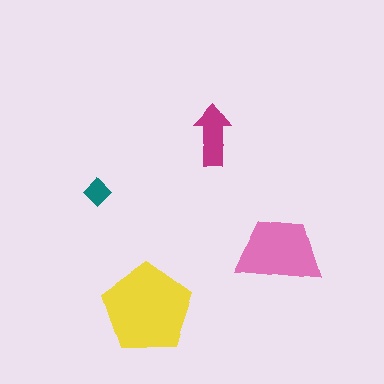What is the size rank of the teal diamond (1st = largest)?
4th.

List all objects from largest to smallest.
The yellow pentagon, the pink trapezoid, the magenta arrow, the teal diamond.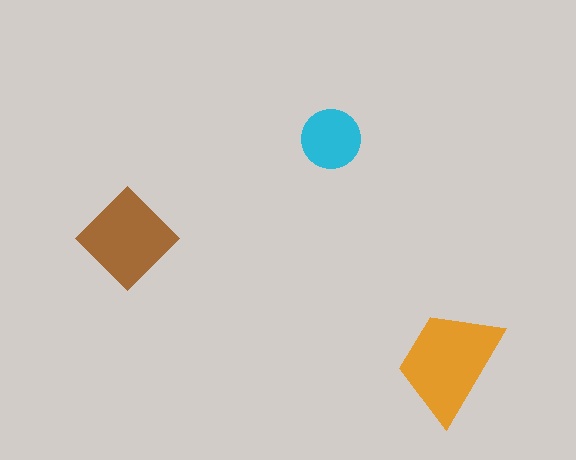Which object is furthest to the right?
The orange trapezoid is rightmost.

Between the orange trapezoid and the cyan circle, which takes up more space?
The orange trapezoid.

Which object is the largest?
The orange trapezoid.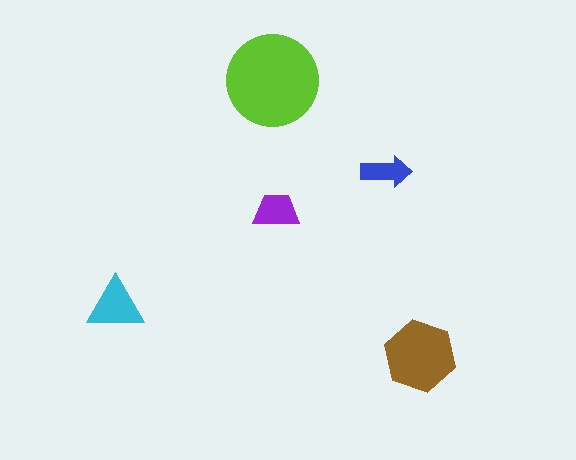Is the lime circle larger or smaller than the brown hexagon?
Larger.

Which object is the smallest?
The blue arrow.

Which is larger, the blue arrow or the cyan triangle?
The cyan triangle.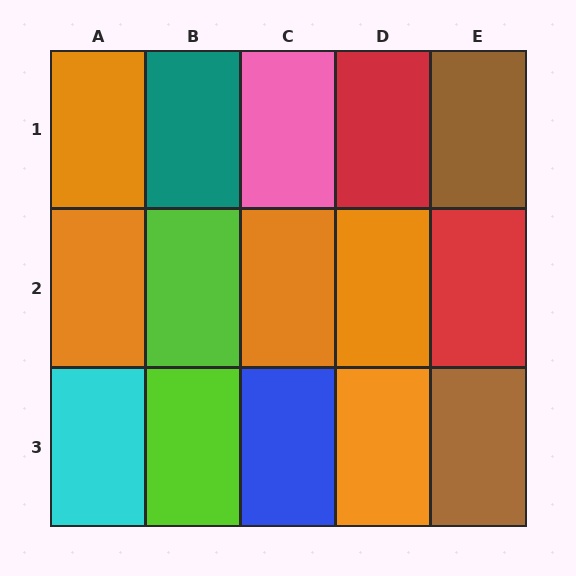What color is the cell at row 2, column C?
Orange.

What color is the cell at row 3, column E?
Brown.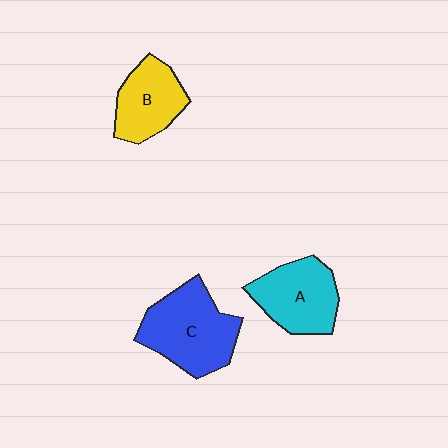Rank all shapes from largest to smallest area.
From largest to smallest: C (blue), A (cyan), B (yellow).